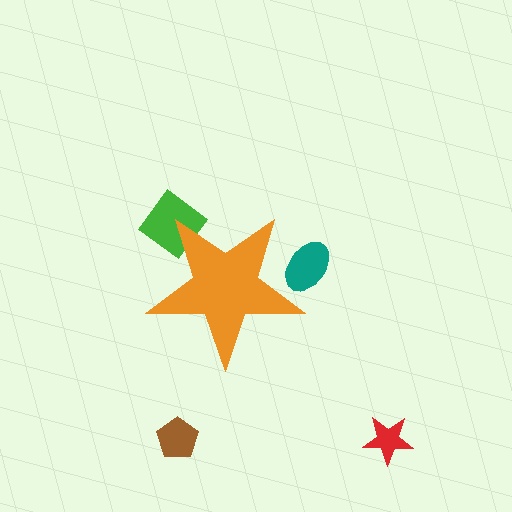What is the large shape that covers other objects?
An orange star.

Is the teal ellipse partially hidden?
Yes, the teal ellipse is partially hidden behind the orange star.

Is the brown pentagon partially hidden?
No, the brown pentagon is fully visible.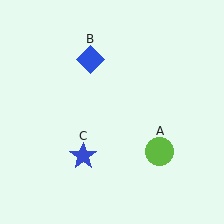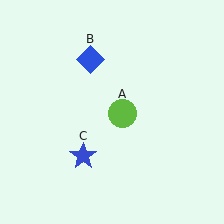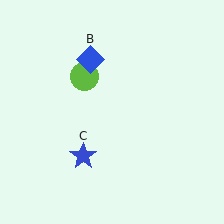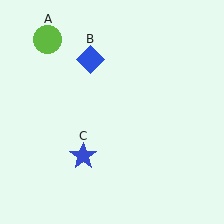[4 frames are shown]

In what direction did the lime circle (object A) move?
The lime circle (object A) moved up and to the left.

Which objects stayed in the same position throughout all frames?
Blue diamond (object B) and blue star (object C) remained stationary.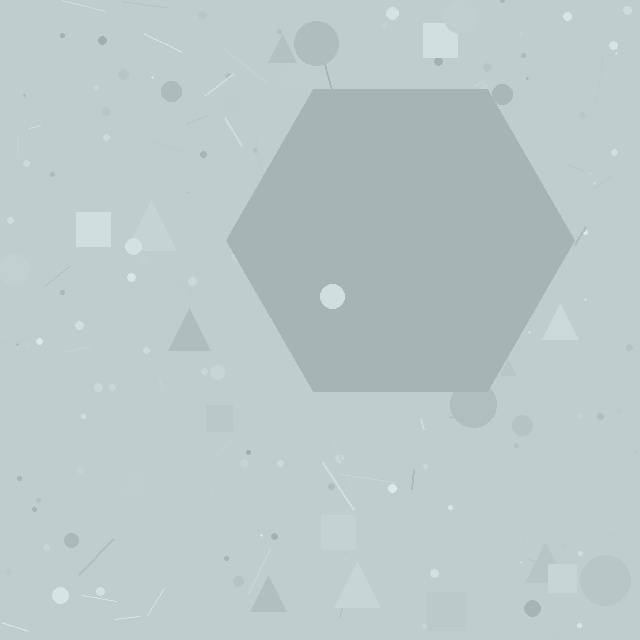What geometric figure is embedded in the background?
A hexagon is embedded in the background.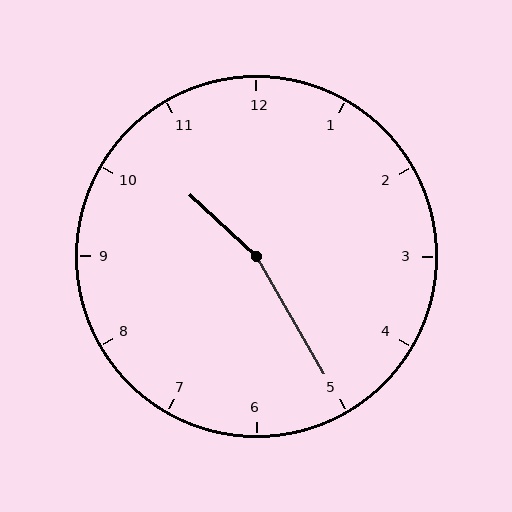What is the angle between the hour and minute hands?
Approximately 162 degrees.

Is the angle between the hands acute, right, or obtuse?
It is obtuse.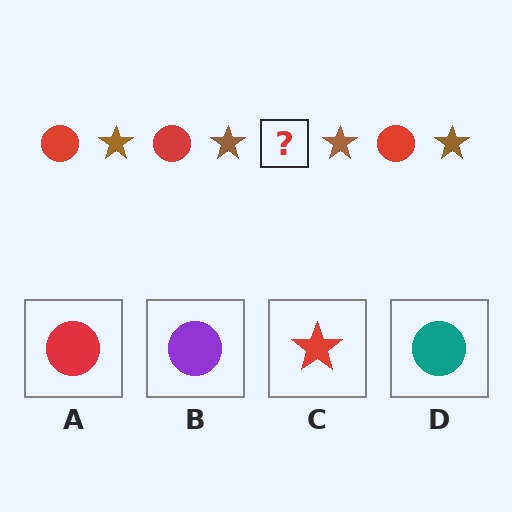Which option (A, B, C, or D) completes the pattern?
A.